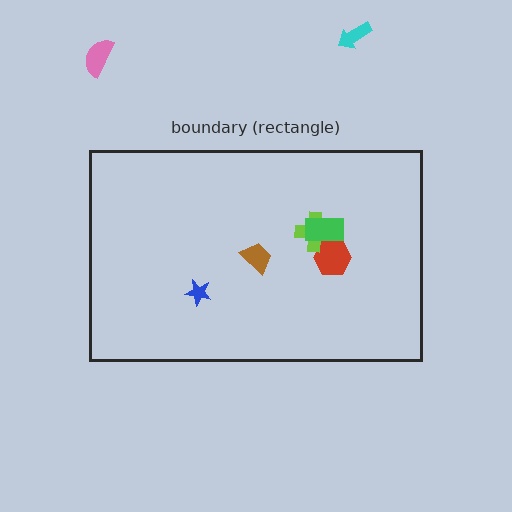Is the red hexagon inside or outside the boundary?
Inside.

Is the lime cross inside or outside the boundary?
Inside.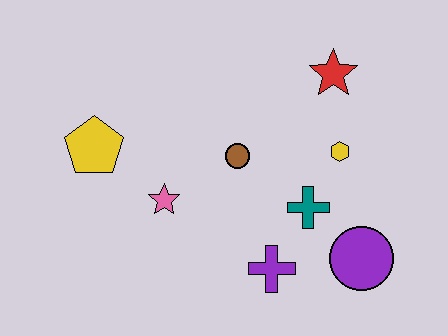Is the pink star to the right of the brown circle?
No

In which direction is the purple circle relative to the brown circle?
The purple circle is to the right of the brown circle.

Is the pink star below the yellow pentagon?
Yes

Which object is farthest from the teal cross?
The yellow pentagon is farthest from the teal cross.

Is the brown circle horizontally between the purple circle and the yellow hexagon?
No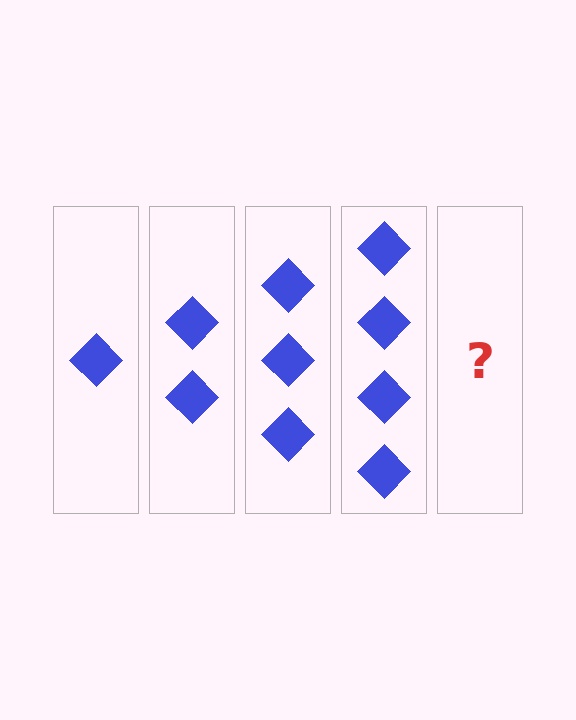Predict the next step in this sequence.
The next step is 5 diamonds.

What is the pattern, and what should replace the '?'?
The pattern is that each step adds one more diamond. The '?' should be 5 diamonds.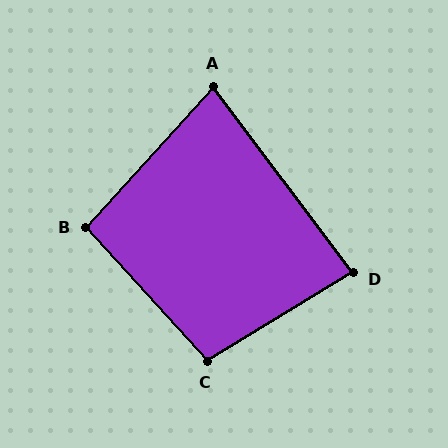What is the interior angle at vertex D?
Approximately 84 degrees (acute).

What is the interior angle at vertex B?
Approximately 96 degrees (obtuse).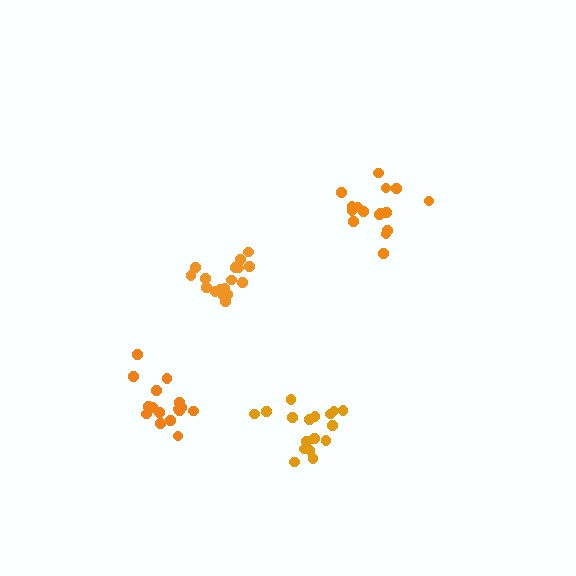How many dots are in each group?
Group 1: 17 dots, Group 2: 18 dots, Group 3: 17 dots, Group 4: 16 dots (68 total).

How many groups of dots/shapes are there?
There are 4 groups.